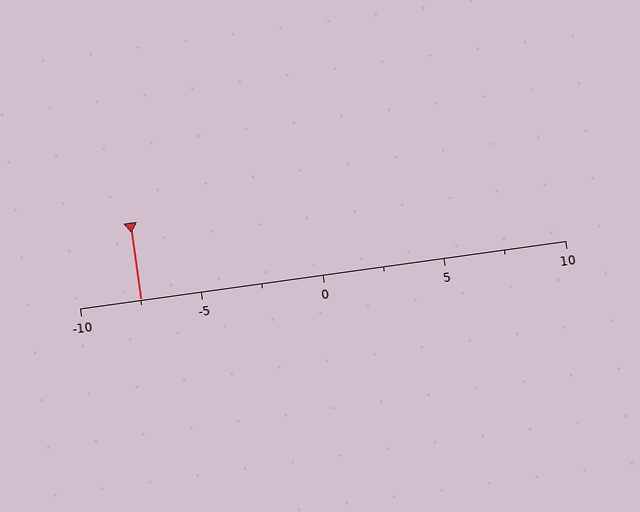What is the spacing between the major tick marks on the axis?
The major ticks are spaced 5 apart.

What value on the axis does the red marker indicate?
The marker indicates approximately -7.5.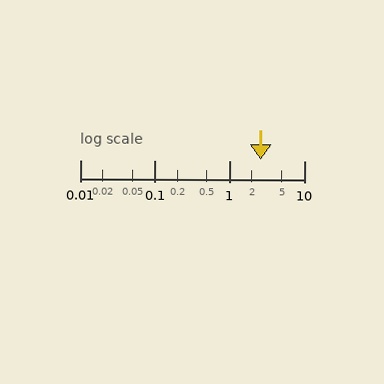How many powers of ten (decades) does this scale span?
The scale spans 3 decades, from 0.01 to 10.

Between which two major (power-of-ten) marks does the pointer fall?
The pointer is between 1 and 10.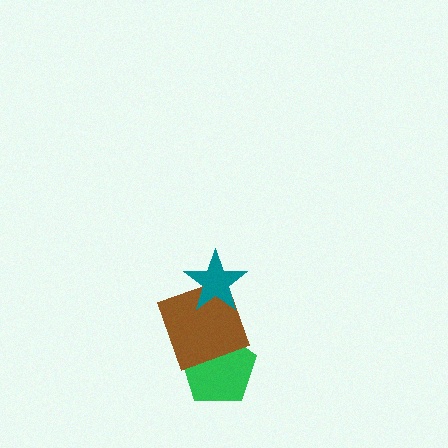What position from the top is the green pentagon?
The green pentagon is 3rd from the top.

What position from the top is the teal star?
The teal star is 1st from the top.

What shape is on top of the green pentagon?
The brown square is on top of the green pentagon.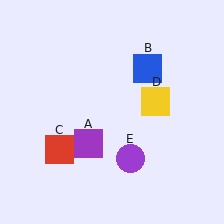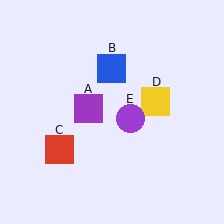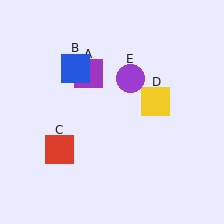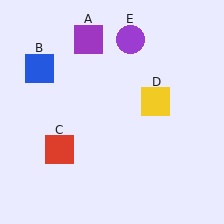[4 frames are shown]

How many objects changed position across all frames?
3 objects changed position: purple square (object A), blue square (object B), purple circle (object E).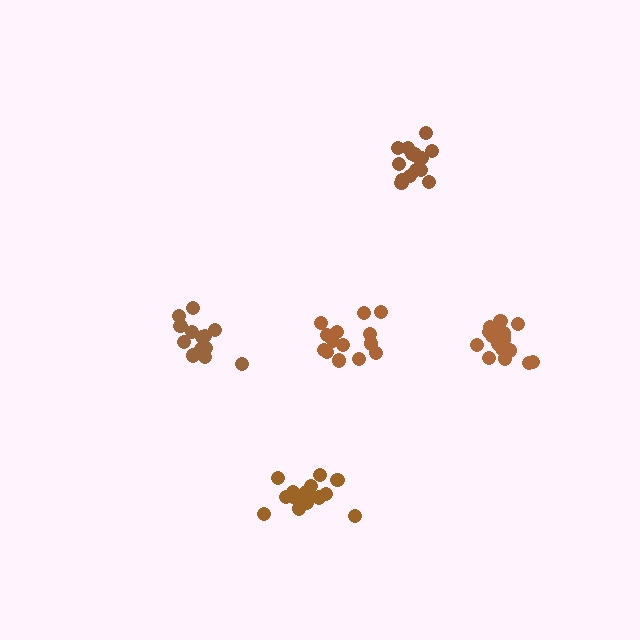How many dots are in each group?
Group 1: 14 dots, Group 2: 13 dots, Group 3: 18 dots, Group 4: 16 dots, Group 5: 18 dots (79 total).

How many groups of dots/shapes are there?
There are 5 groups.